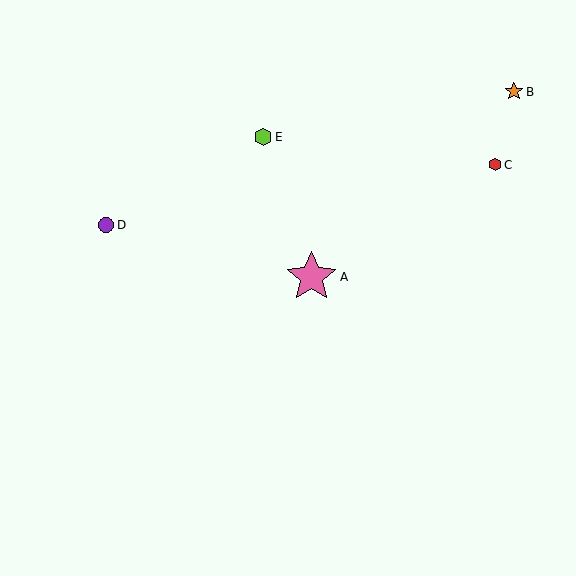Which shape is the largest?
The pink star (labeled A) is the largest.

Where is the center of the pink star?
The center of the pink star is at (311, 277).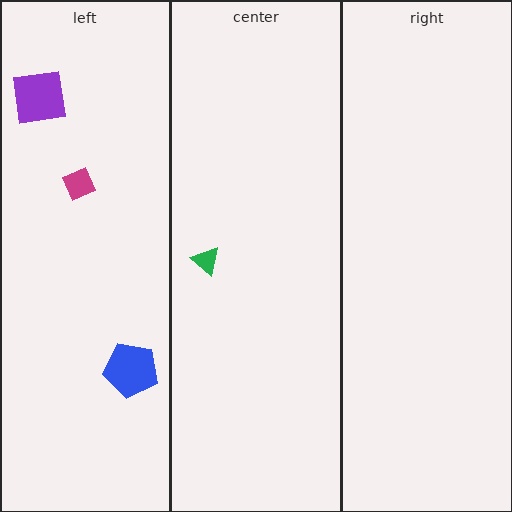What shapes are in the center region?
The green triangle.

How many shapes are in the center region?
1.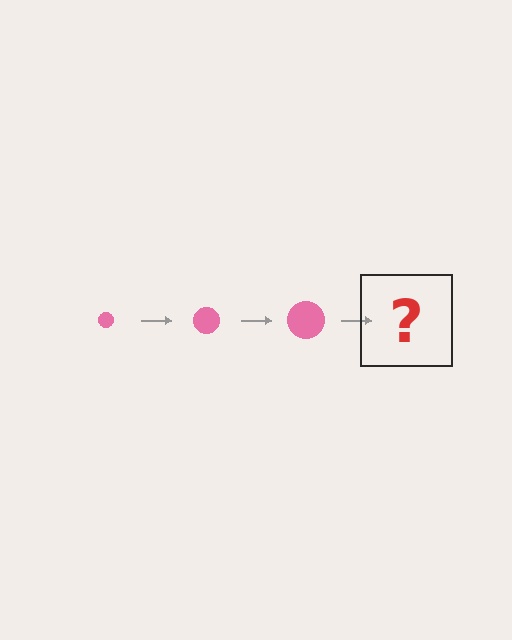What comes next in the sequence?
The next element should be a pink circle, larger than the previous one.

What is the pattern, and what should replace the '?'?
The pattern is that the circle gets progressively larger each step. The '?' should be a pink circle, larger than the previous one.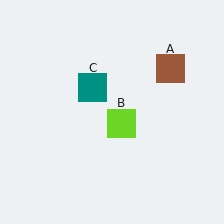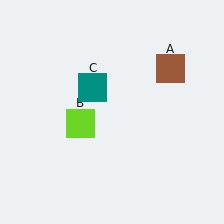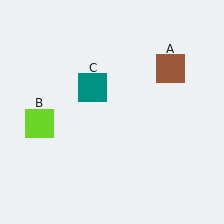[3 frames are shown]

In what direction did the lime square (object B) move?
The lime square (object B) moved left.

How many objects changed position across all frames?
1 object changed position: lime square (object B).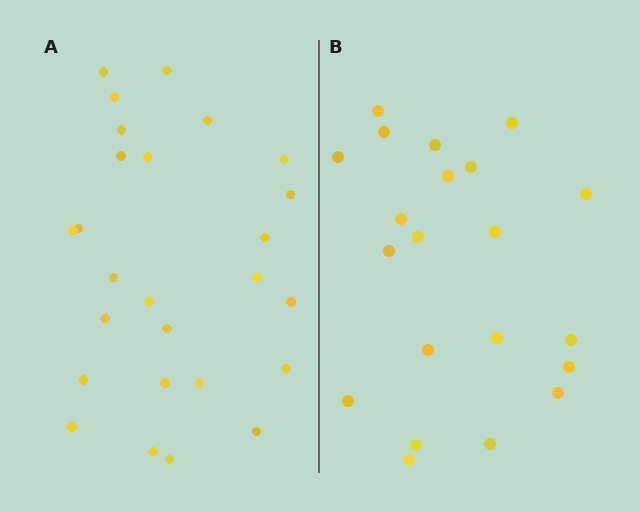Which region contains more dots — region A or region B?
Region A (the left region) has more dots.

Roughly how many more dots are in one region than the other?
Region A has about 5 more dots than region B.